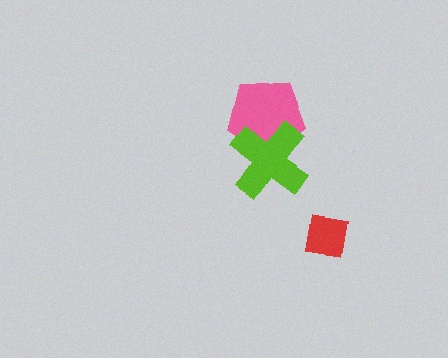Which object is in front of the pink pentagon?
The lime cross is in front of the pink pentagon.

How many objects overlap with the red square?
0 objects overlap with the red square.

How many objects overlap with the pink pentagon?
1 object overlaps with the pink pentagon.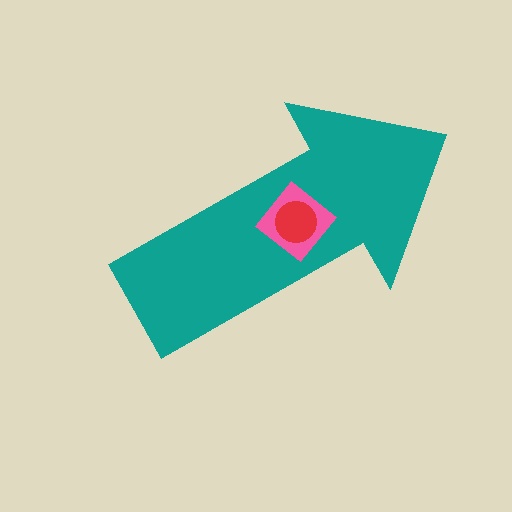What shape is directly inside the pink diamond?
The red circle.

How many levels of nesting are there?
3.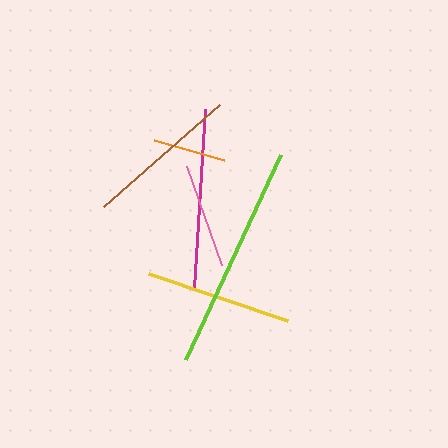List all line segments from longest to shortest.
From longest to shortest: lime, magenta, brown, yellow, pink, orange.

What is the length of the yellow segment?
The yellow segment is approximately 147 pixels long.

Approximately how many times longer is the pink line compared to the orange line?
The pink line is approximately 1.4 times the length of the orange line.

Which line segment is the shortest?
The orange line is the shortest at approximately 73 pixels.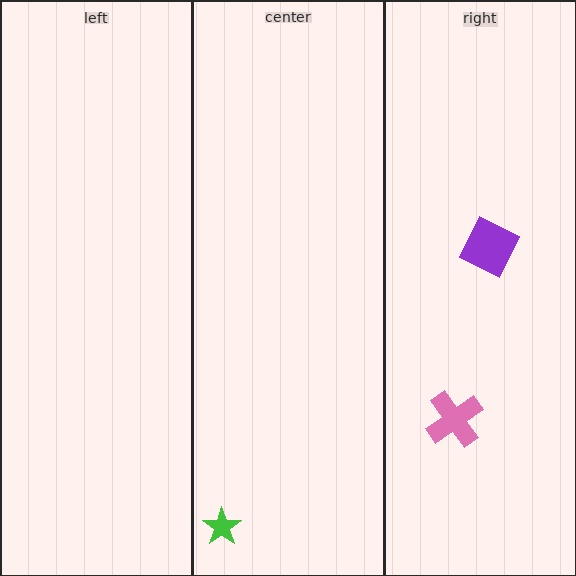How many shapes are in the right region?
2.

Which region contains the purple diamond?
The right region.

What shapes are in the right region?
The pink cross, the purple diamond.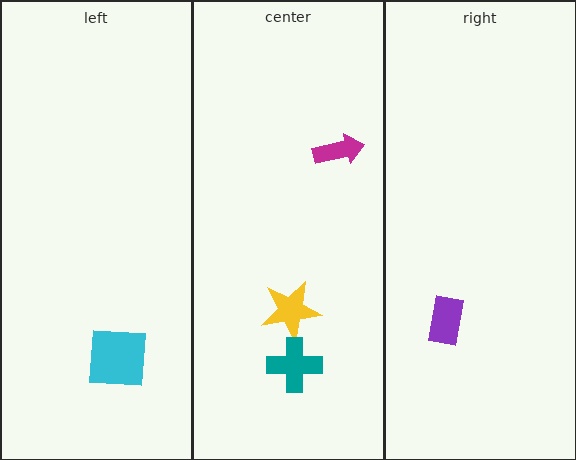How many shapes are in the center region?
3.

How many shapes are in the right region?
1.